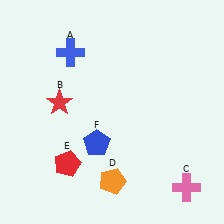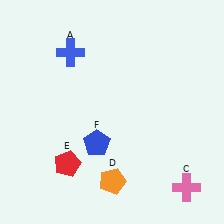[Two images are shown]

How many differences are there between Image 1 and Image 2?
There is 1 difference between the two images.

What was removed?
The red star (B) was removed in Image 2.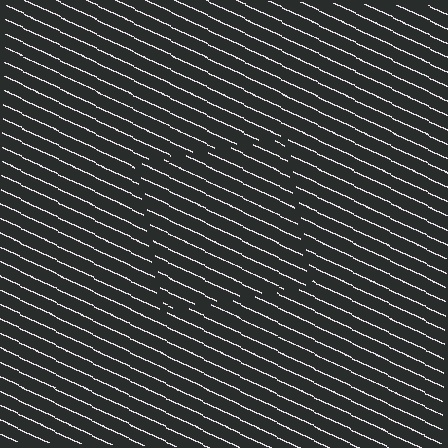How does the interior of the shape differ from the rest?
The interior of the shape contains the same grating, shifted by half a period — the contour is defined by the phase discontinuity where line-ends from the inner and outer gratings abut.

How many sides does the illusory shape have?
4 sides — the line-ends trace a square.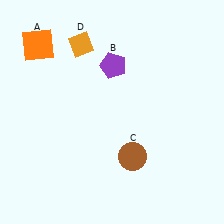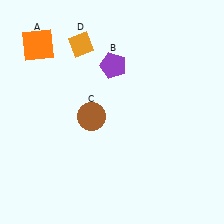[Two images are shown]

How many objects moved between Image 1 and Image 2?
1 object moved between the two images.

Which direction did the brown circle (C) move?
The brown circle (C) moved left.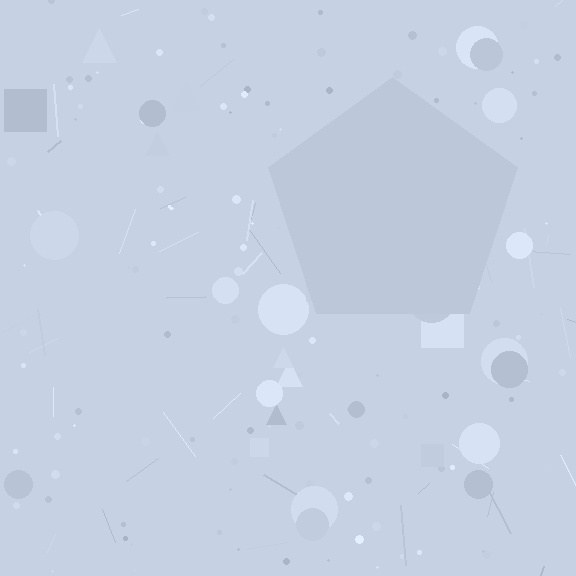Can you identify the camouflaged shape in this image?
The camouflaged shape is a pentagon.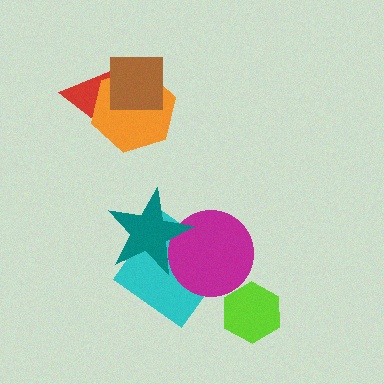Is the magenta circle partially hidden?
Yes, it is partially covered by another shape.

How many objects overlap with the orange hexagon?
2 objects overlap with the orange hexagon.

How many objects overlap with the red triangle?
2 objects overlap with the red triangle.